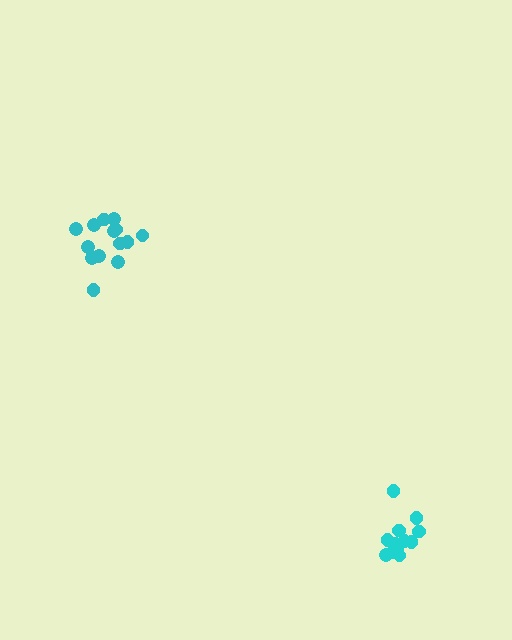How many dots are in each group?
Group 1: 14 dots, Group 2: 12 dots (26 total).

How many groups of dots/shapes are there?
There are 2 groups.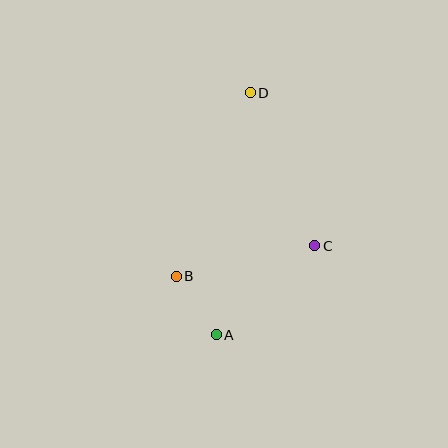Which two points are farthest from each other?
Points A and D are farthest from each other.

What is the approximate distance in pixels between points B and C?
The distance between B and C is approximately 142 pixels.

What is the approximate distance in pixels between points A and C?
The distance between A and C is approximately 133 pixels.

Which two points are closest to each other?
Points A and B are closest to each other.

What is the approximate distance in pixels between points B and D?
The distance between B and D is approximately 198 pixels.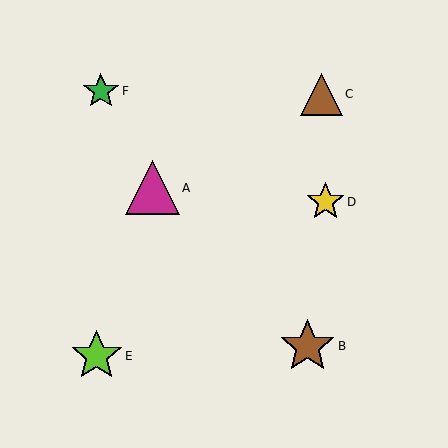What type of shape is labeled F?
Shape F is a green star.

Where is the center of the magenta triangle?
The center of the magenta triangle is at (152, 188).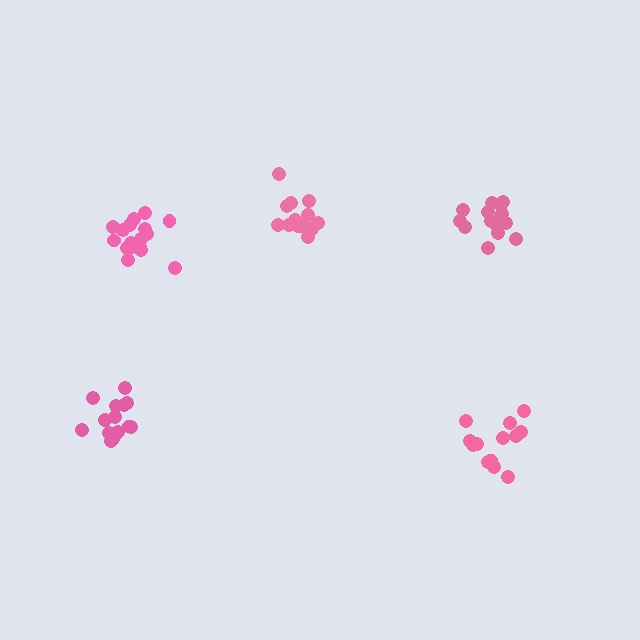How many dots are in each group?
Group 1: 14 dots, Group 2: 15 dots, Group 3: 13 dots, Group 4: 16 dots, Group 5: 17 dots (75 total).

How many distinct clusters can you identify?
There are 5 distinct clusters.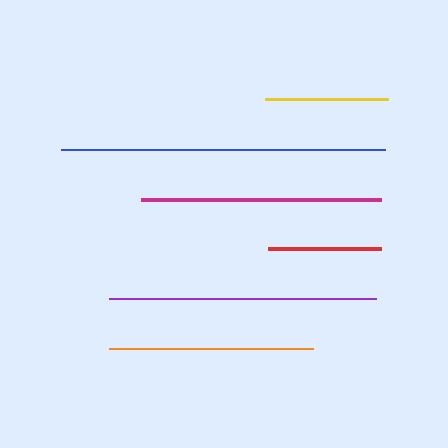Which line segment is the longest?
The blue line is the longest at approximately 323 pixels.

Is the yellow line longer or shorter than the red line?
The yellow line is longer than the red line.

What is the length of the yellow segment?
The yellow segment is approximately 123 pixels long.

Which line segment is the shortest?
The red line is the shortest at approximately 114 pixels.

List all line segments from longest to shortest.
From longest to shortest: blue, purple, magenta, orange, yellow, red.